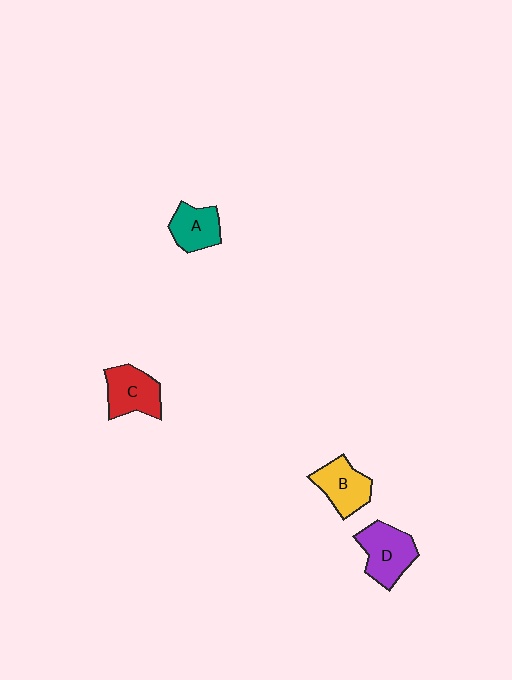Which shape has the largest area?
Shape D (purple).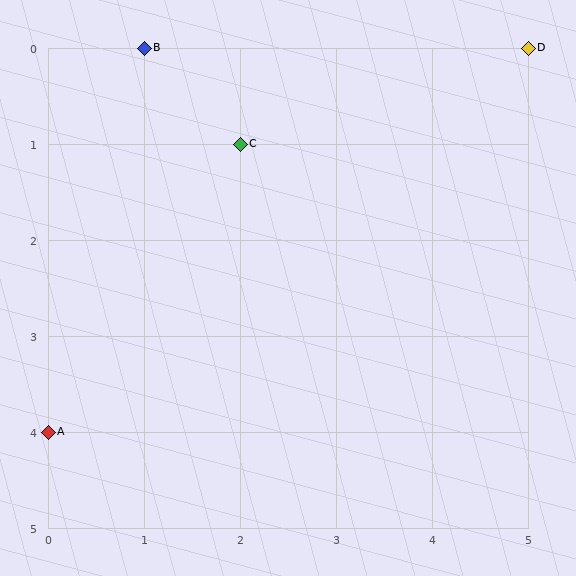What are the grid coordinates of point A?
Point A is at grid coordinates (0, 4).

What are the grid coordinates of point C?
Point C is at grid coordinates (2, 1).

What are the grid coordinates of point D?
Point D is at grid coordinates (5, 0).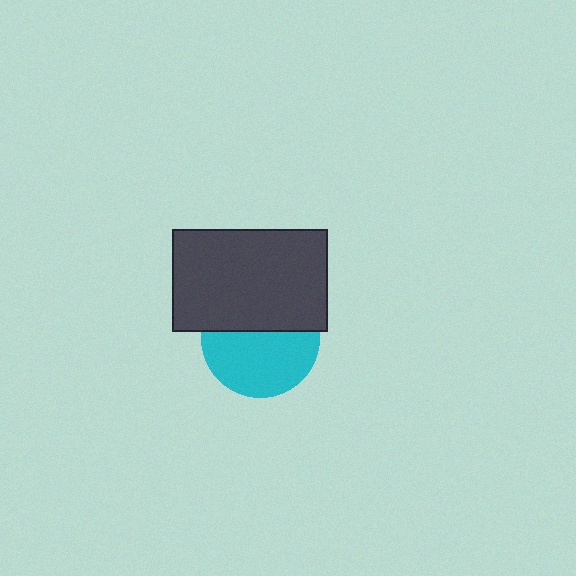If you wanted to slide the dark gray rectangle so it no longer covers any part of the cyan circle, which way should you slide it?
Slide it up — that is the most direct way to separate the two shapes.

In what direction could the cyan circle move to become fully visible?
The cyan circle could move down. That would shift it out from behind the dark gray rectangle entirely.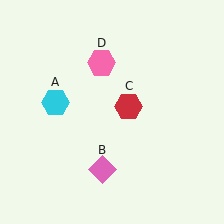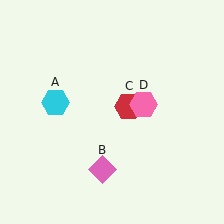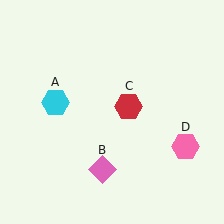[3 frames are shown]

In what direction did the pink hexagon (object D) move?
The pink hexagon (object D) moved down and to the right.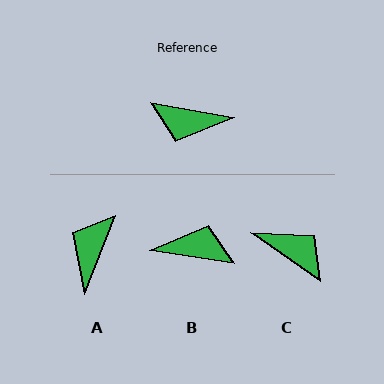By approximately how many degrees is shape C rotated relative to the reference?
Approximately 155 degrees counter-clockwise.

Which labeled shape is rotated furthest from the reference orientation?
B, about 179 degrees away.